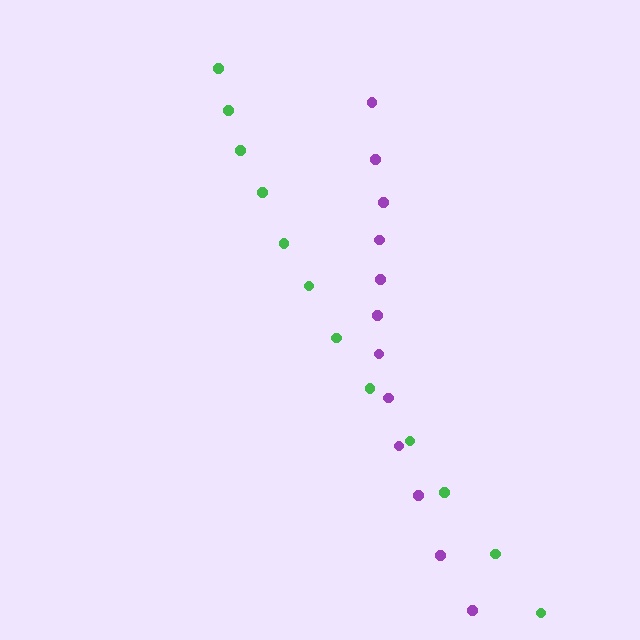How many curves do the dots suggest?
There are 2 distinct paths.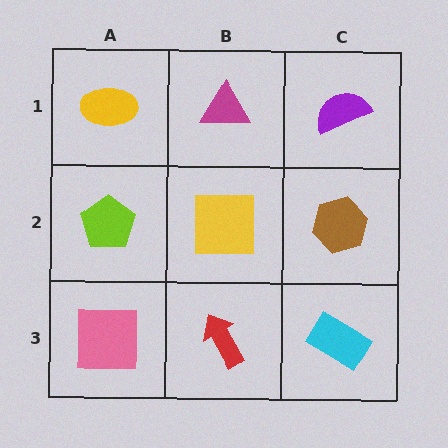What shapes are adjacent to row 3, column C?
A brown hexagon (row 2, column C), a red arrow (row 3, column B).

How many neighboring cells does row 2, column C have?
3.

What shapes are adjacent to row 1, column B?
A yellow square (row 2, column B), a yellow ellipse (row 1, column A), a purple semicircle (row 1, column C).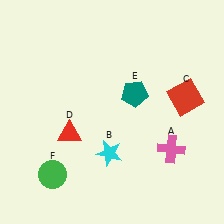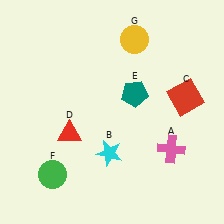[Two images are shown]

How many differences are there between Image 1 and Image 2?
There is 1 difference between the two images.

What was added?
A yellow circle (G) was added in Image 2.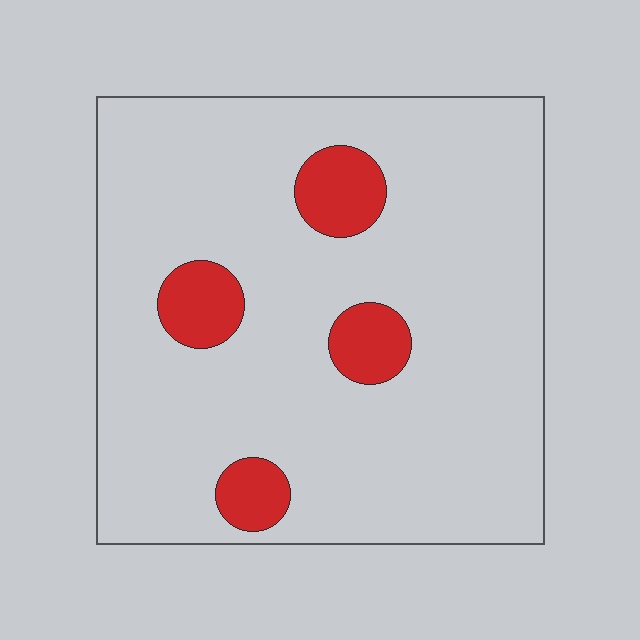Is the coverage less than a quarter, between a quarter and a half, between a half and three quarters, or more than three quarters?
Less than a quarter.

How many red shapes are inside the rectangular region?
4.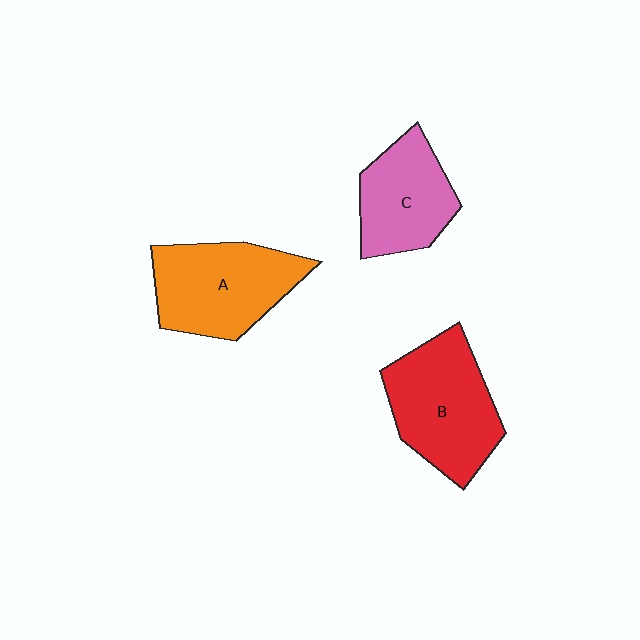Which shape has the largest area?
Shape B (red).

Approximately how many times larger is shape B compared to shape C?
Approximately 1.3 times.